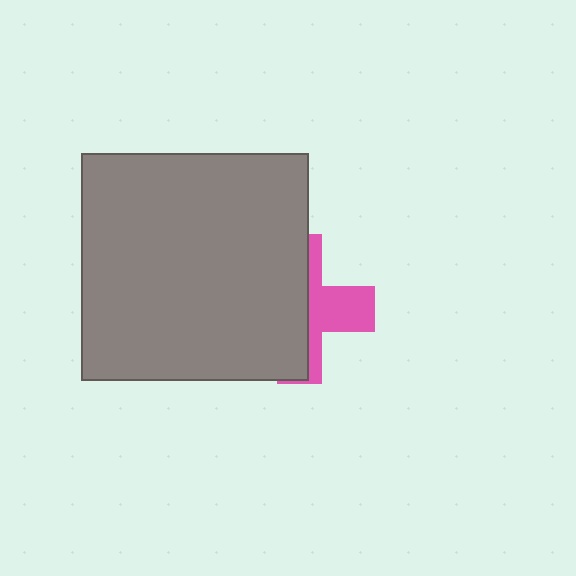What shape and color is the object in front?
The object in front is a gray square.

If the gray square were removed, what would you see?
You would see the complete pink cross.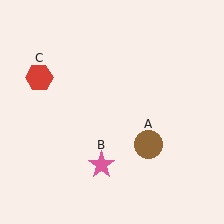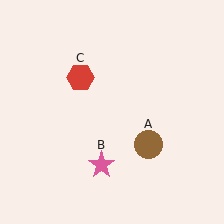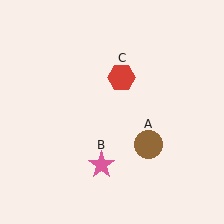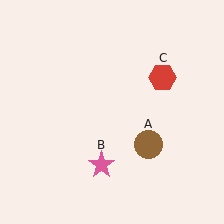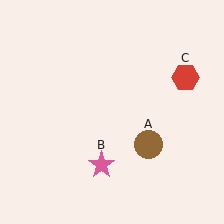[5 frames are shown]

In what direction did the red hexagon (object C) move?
The red hexagon (object C) moved right.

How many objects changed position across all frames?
1 object changed position: red hexagon (object C).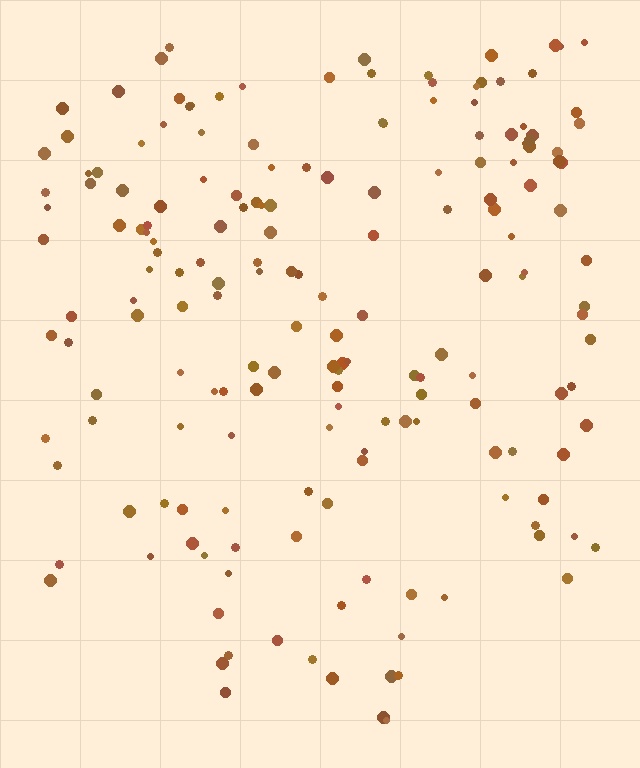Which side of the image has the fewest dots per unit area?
The bottom.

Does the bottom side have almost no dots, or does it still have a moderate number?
Still a moderate number, just noticeably fewer than the top.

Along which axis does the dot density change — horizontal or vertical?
Vertical.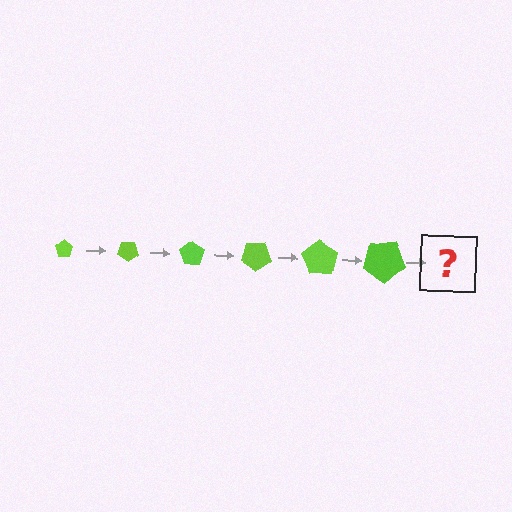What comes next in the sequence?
The next element should be a pentagon, larger than the previous one and rotated 210 degrees from the start.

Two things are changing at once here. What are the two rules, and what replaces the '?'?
The two rules are that the pentagon grows larger each step and it rotates 35 degrees each step. The '?' should be a pentagon, larger than the previous one and rotated 210 degrees from the start.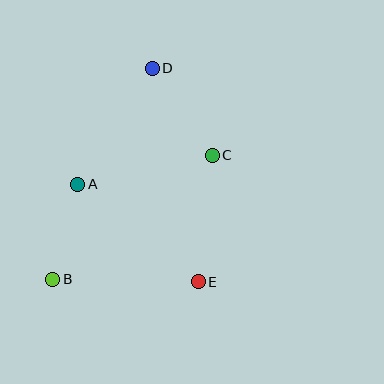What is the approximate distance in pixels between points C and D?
The distance between C and D is approximately 106 pixels.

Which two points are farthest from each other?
Points B and D are farthest from each other.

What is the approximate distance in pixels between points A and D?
The distance between A and D is approximately 138 pixels.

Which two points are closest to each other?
Points A and B are closest to each other.